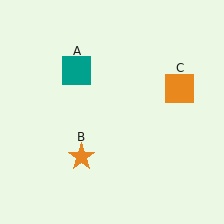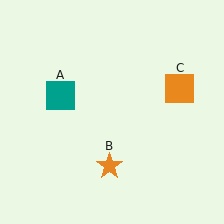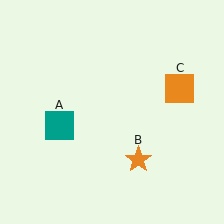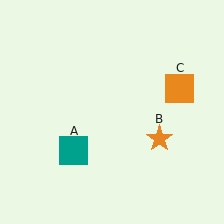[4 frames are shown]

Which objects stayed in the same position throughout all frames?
Orange square (object C) remained stationary.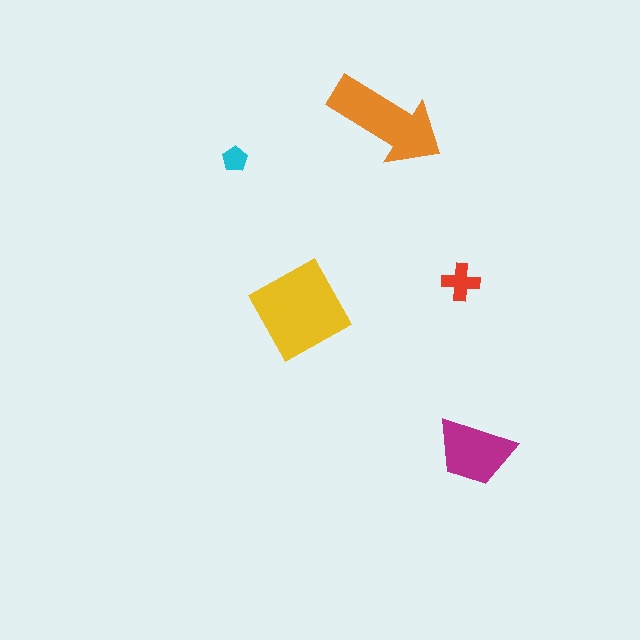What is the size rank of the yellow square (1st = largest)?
1st.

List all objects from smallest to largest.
The cyan pentagon, the red cross, the magenta trapezoid, the orange arrow, the yellow square.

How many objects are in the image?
There are 5 objects in the image.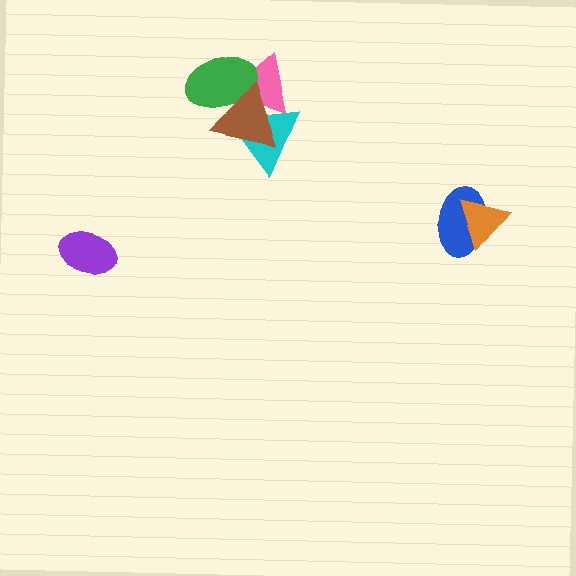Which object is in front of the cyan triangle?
The brown triangle is in front of the cyan triangle.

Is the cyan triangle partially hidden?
Yes, it is partially covered by another shape.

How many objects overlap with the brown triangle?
3 objects overlap with the brown triangle.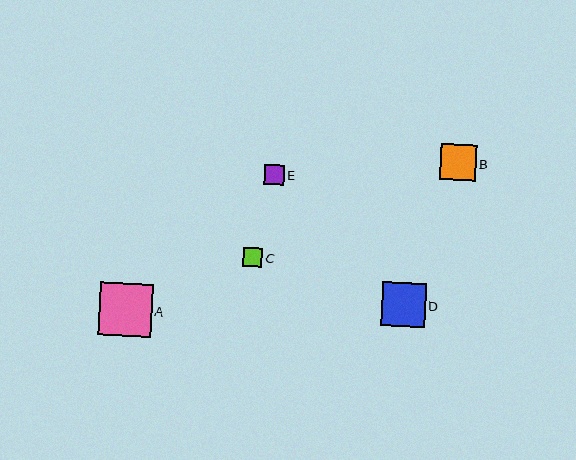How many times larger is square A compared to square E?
Square A is approximately 2.6 times the size of square E.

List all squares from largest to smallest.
From largest to smallest: A, D, B, E, C.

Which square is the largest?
Square A is the largest with a size of approximately 52 pixels.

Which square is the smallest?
Square C is the smallest with a size of approximately 19 pixels.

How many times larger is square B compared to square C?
Square B is approximately 1.9 times the size of square C.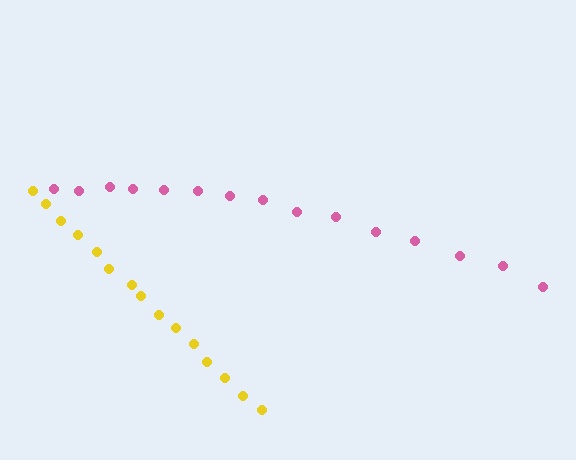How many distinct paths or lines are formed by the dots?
There are 2 distinct paths.